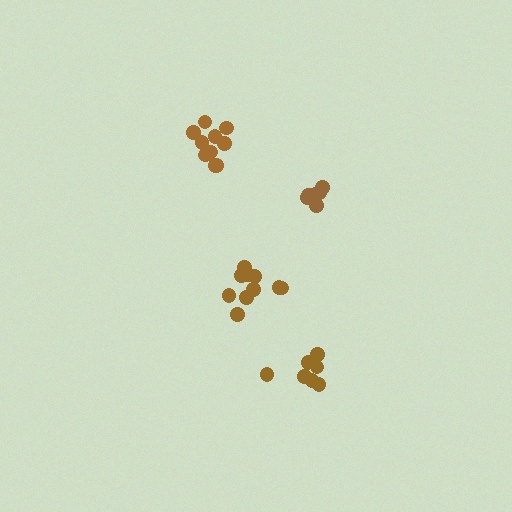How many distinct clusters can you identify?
There are 4 distinct clusters.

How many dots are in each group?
Group 1: 7 dots, Group 2: 8 dots, Group 3: 10 dots, Group 4: 10 dots (35 total).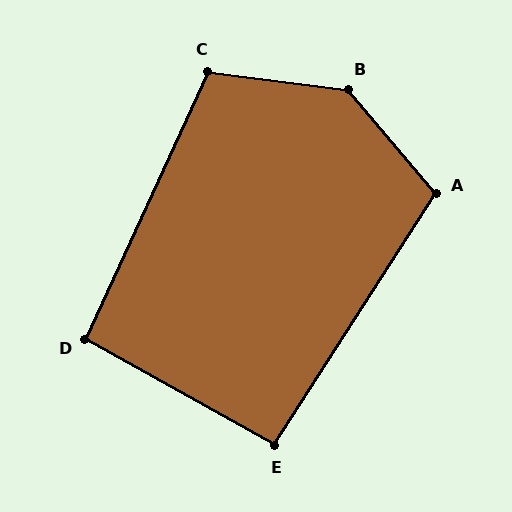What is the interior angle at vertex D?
Approximately 94 degrees (approximately right).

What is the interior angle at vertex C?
Approximately 107 degrees (obtuse).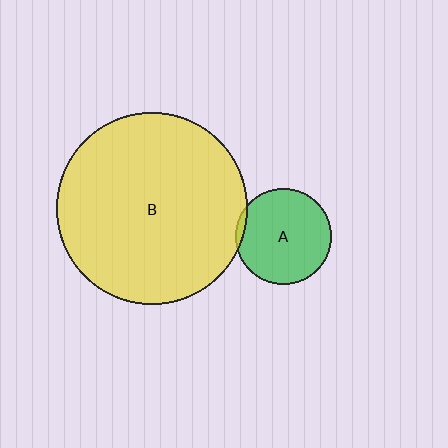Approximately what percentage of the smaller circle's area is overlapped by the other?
Approximately 5%.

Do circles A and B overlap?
Yes.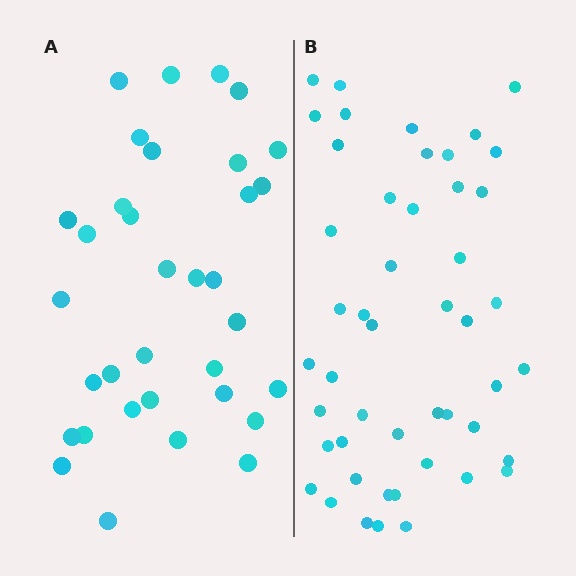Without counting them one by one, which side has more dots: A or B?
Region B (the right region) has more dots.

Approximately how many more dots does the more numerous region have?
Region B has approximately 15 more dots than region A.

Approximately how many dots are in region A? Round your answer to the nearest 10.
About 30 dots. (The exact count is 34, which rounds to 30.)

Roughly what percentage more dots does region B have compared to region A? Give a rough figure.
About 40% more.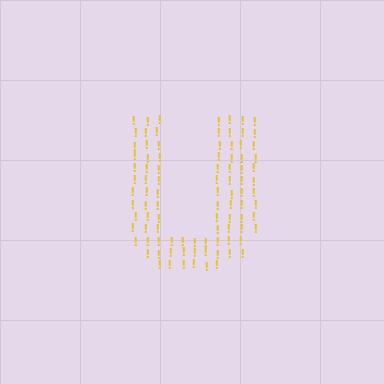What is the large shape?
The large shape is the letter U.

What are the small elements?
The small elements are exclamation marks.